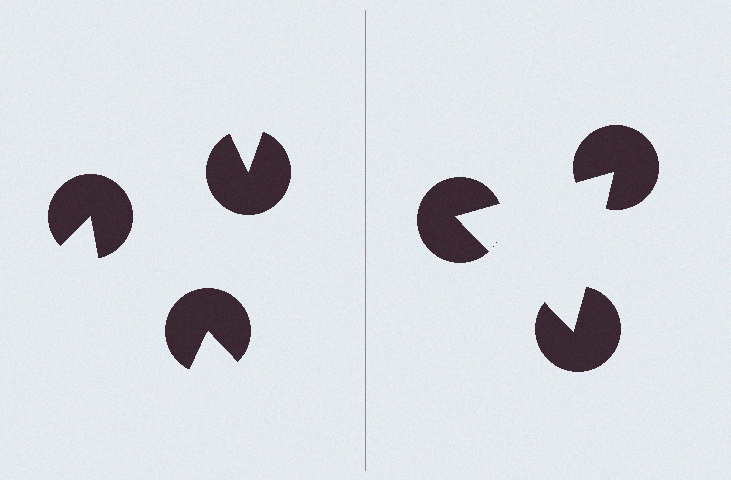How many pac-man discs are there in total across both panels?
6 — 3 on each side.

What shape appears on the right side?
An illusory triangle.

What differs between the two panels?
The pac-man discs are positioned identically on both sides; only the wedge orientations differ. On the right they align to a triangle; on the left they are misaligned.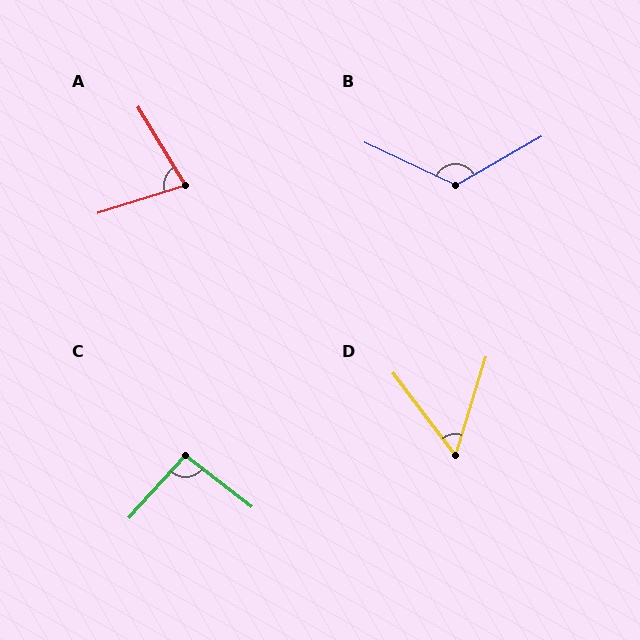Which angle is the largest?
B, at approximately 125 degrees.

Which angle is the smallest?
D, at approximately 54 degrees.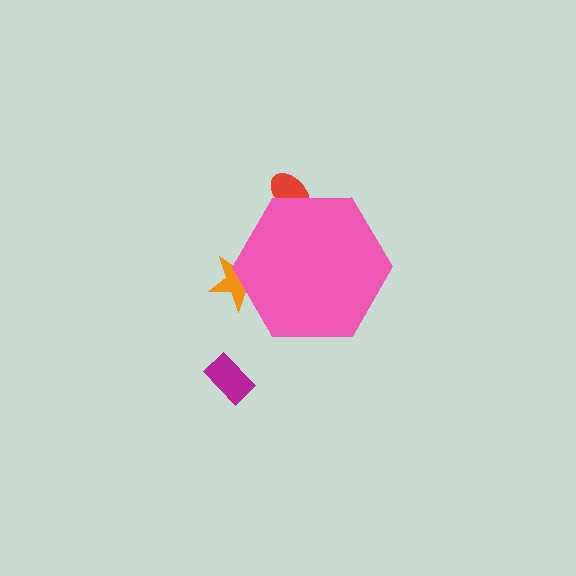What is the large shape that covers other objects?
A pink hexagon.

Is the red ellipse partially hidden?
Yes, the red ellipse is partially hidden behind the pink hexagon.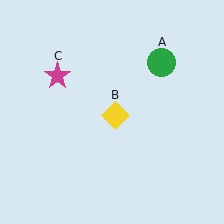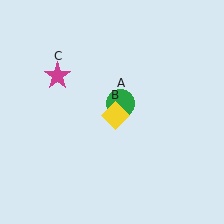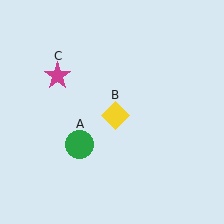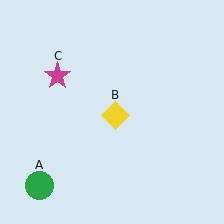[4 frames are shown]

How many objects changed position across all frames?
1 object changed position: green circle (object A).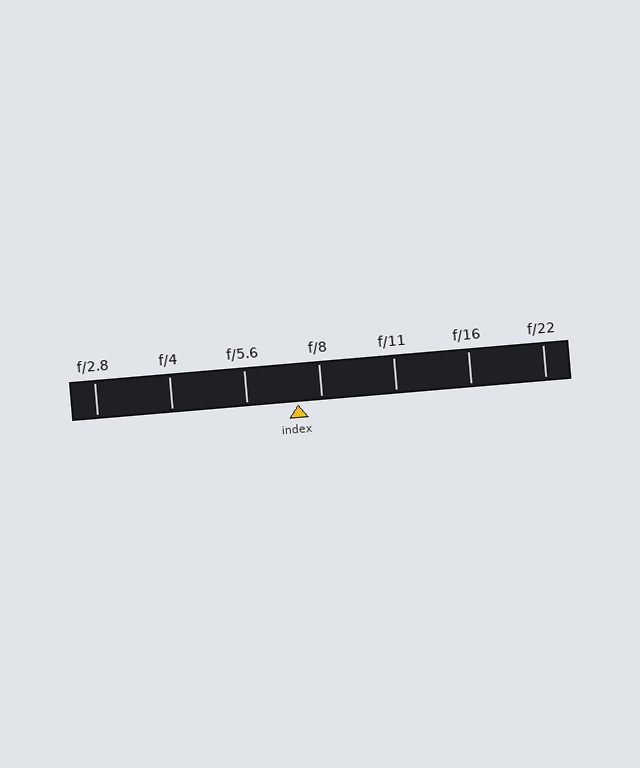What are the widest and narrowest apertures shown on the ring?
The widest aperture shown is f/2.8 and the narrowest is f/22.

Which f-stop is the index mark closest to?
The index mark is closest to f/8.